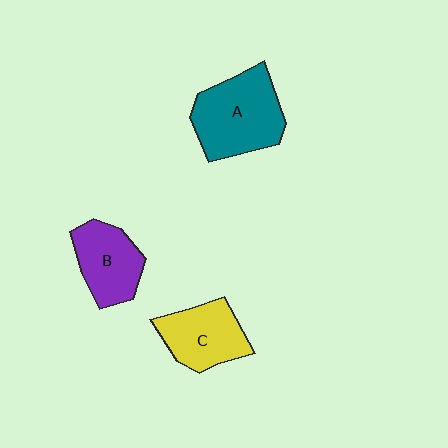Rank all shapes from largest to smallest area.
From largest to smallest: A (teal), C (yellow), B (purple).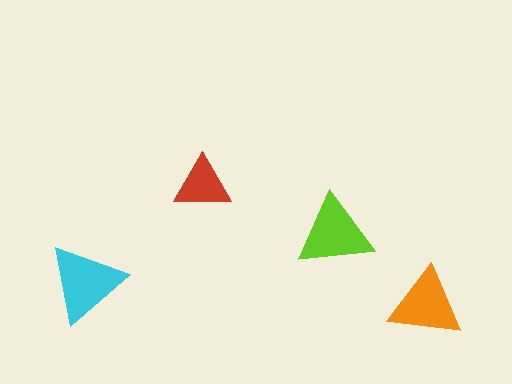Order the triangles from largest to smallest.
the cyan one, the lime one, the orange one, the red one.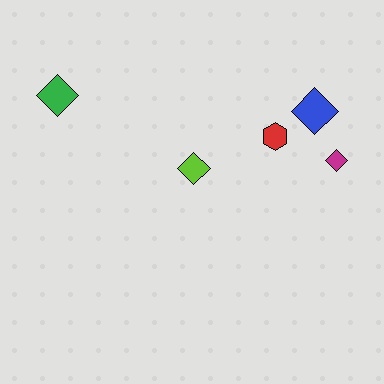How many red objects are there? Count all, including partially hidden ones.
There is 1 red object.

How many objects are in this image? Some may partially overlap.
There are 5 objects.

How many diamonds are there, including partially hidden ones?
There are 4 diamonds.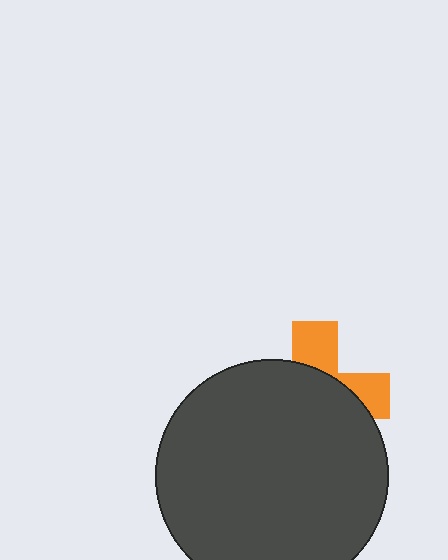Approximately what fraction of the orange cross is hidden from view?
Roughly 68% of the orange cross is hidden behind the dark gray circle.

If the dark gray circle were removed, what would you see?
You would see the complete orange cross.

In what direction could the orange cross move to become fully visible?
The orange cross could move up. That would shift it out from behind the dark gray circle entirely.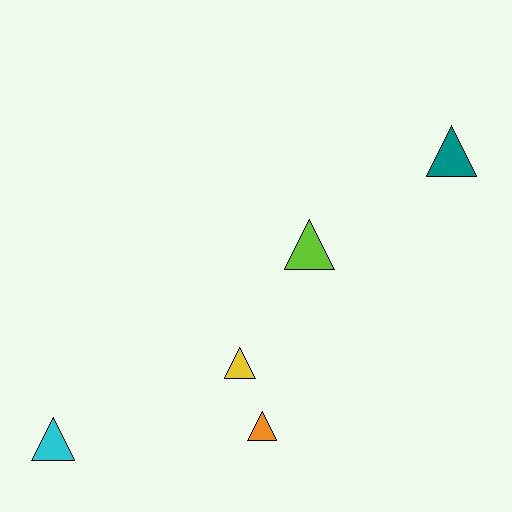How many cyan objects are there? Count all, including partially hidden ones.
There is 1 cyan object.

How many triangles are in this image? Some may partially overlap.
There are 5 triangles.